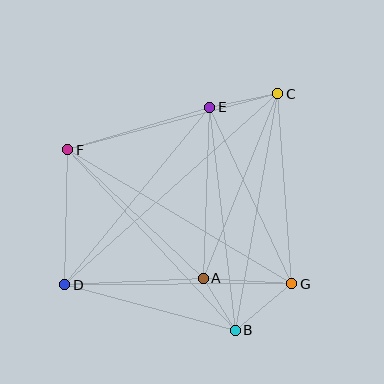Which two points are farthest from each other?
Points C and D are farthest from each other.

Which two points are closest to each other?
Points A and B are closest to each other.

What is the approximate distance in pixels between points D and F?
The distance between D and F is approximately 135 pixels.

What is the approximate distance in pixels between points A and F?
The distance between A and F is approximately 186 pixels.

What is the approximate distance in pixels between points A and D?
The distance between A and D is approximately 139 pixels.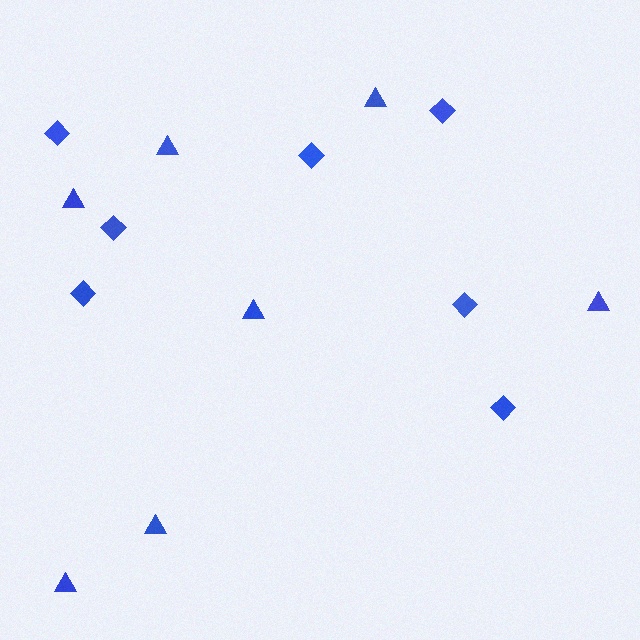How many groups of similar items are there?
There are 2 groups: one group of triangles (7) and one group of diamonds (7).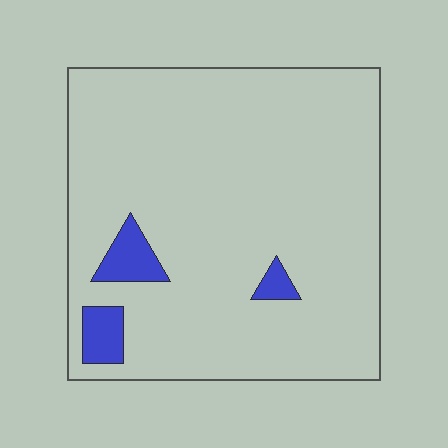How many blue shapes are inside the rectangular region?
3.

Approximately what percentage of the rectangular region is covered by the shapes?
Approximately 5%.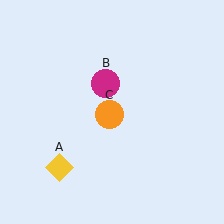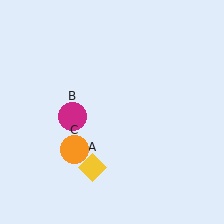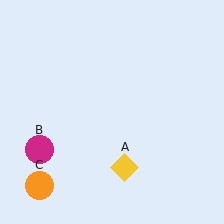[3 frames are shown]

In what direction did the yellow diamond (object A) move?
The yellow diamond (object A) moved right.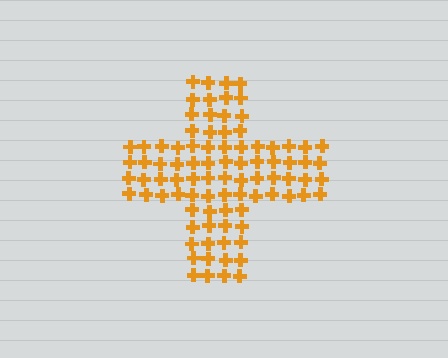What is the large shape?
The large shape is a cross.